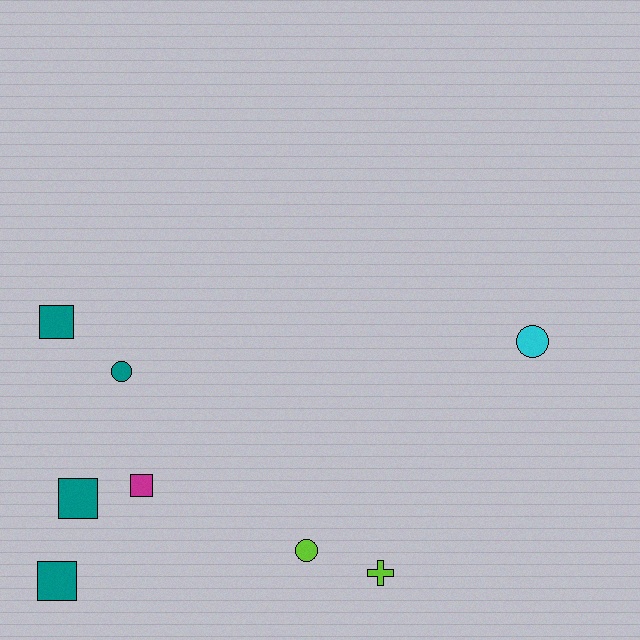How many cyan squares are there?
There are no cyan squares.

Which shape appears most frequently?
Square, with 4 objects.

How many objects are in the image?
There are 8 objects.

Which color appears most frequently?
Teal, with 4 objects.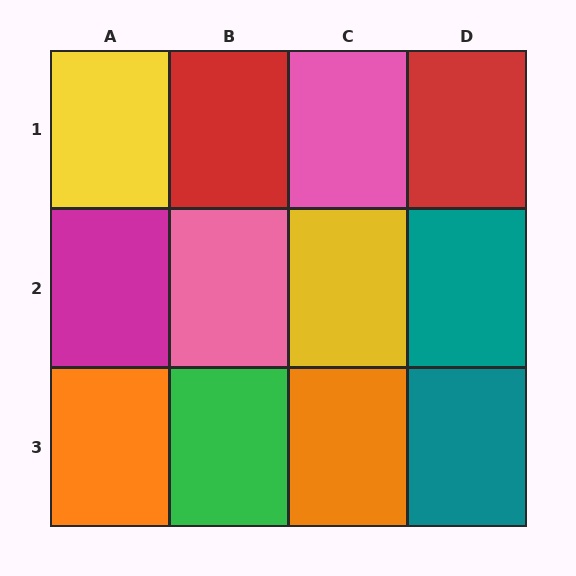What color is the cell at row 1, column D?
Red.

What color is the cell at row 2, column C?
Yellow.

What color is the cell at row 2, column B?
Pink.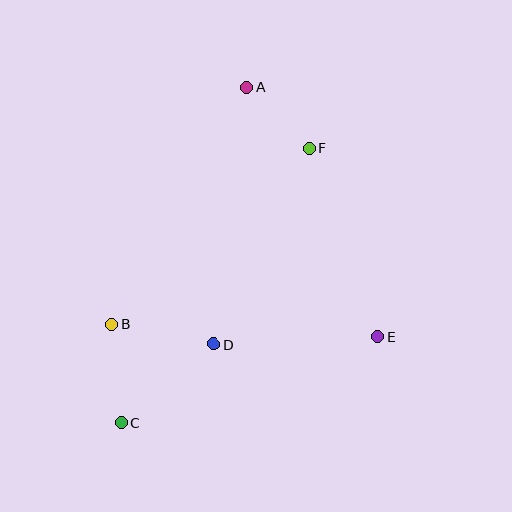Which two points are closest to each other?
Points A and F are closest to each other.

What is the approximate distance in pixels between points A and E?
The distance between A and E is approximately 281 pixels.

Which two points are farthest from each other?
Points A and C are farthest from each other.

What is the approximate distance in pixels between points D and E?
The distance between D and E is approximately 164 pixels.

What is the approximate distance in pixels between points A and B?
The distance between A and B is approximately 273 pixels.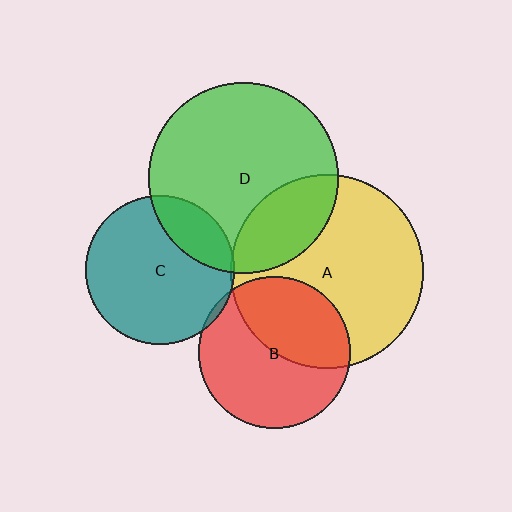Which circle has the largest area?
Circle A (yellow).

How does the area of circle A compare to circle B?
Approximately 1.6 times.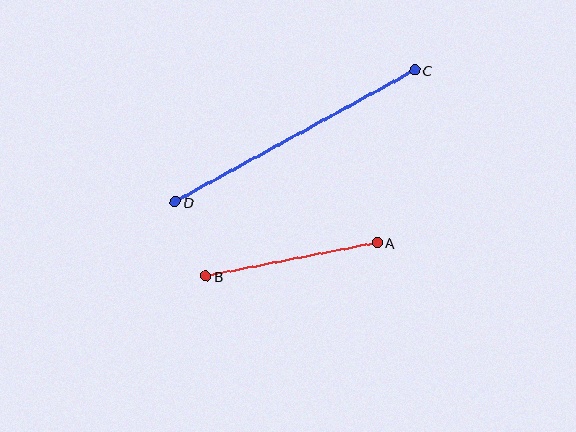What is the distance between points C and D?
The distance is approximately 273 pixels.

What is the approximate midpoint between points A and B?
The midpoint is at approximately (292, 259) pixels.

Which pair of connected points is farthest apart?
Points C and D are farthest apart.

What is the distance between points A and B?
The distance is approximately 174 pixels.